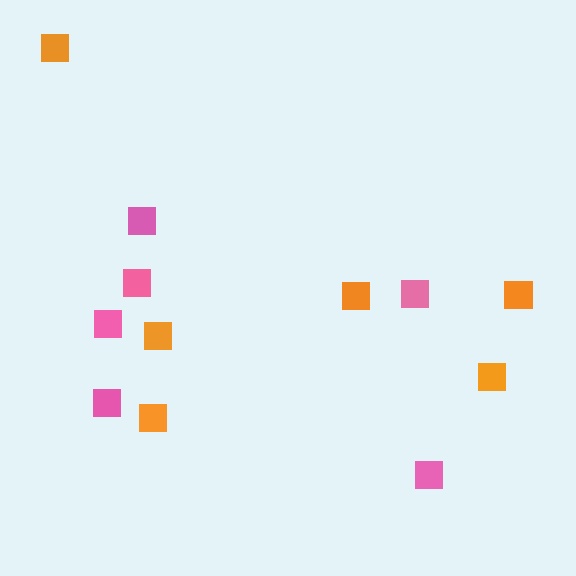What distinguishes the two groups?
There are 2 groups: one group of orange squares (6) and one group of pink squares (6).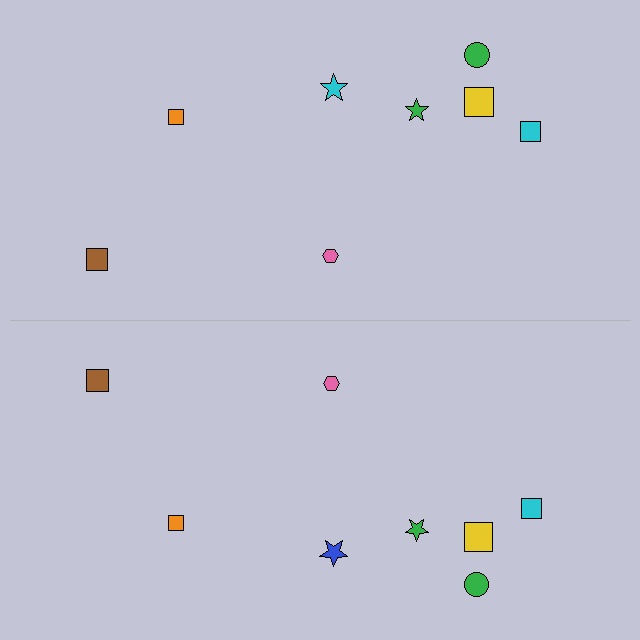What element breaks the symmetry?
The blue star on the bottom side breaks the symmetry — its mirror counterpart is cyan.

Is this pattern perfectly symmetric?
No, the pattern is not perfectly symmetric. The blue star on the bottom side breaks the symmetry — its mirror counterpart is cyan.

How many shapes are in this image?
There are 16 shapes in this image.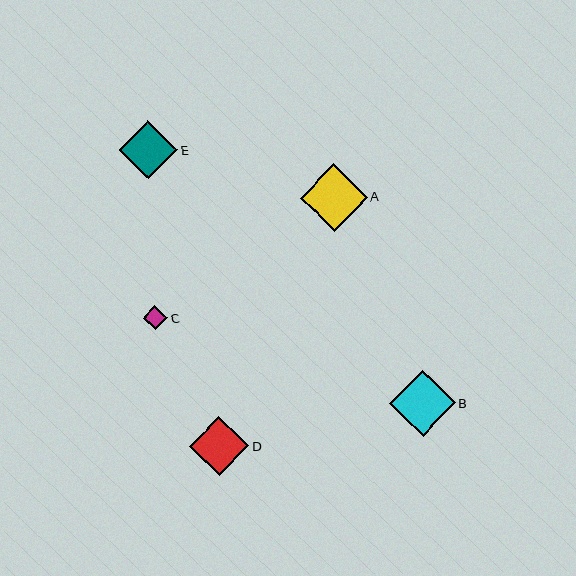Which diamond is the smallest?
Diamond C is the smallest with a size of approximately 24 pixels.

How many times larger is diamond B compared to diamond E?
Diamond B is approximately 1.1 times the size of diamond E.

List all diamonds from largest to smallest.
From largest to smallest: A, B, D, E, C.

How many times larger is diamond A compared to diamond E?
Diamond A is approximately 1.2 times the size of diamond E.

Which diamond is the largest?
Diamond A is the largest with a size of approximately 67 pixels.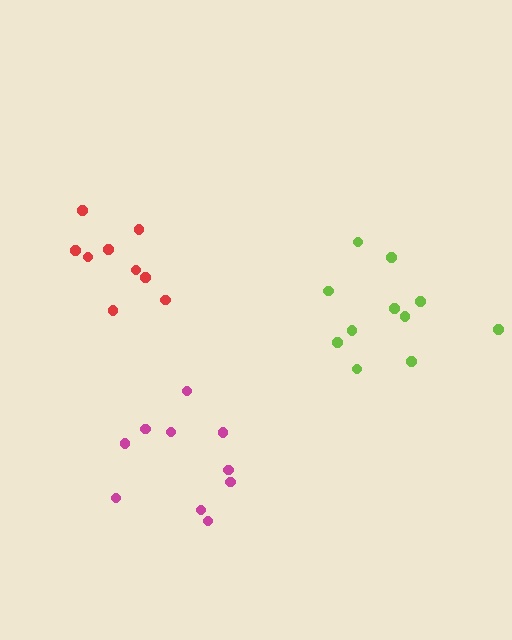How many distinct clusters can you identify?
There are 3 distinct clusters.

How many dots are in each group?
Group 1: 9 dots, Group 2: 11 dots, Group 3: 10 dots (30 total).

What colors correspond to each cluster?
The clusters are colored: red, lime, magenta.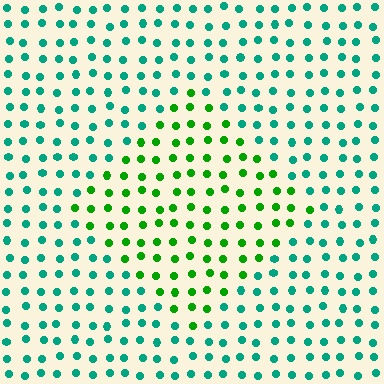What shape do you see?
I see a diamond.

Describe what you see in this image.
The image is filled with small teal elements in a uniform arrangement. A diamond-shaped region is visible where the elements are tinted to a slightly different hue, forming a subtle color boundary.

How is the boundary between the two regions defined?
The boundary is defined purely by a slight shift in hue (about 48 degrees). Spacing, size, and orientation are identical on both sides.